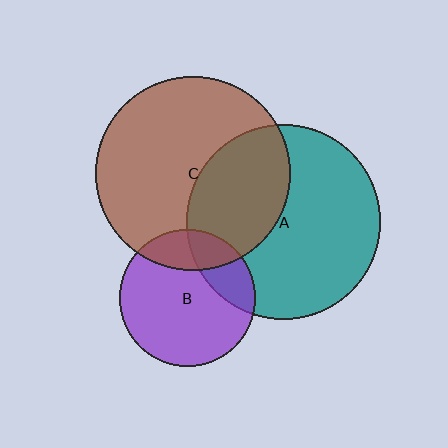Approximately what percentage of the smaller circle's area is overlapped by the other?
Approximately 20%.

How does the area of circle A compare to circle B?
Approximately 2.0 times.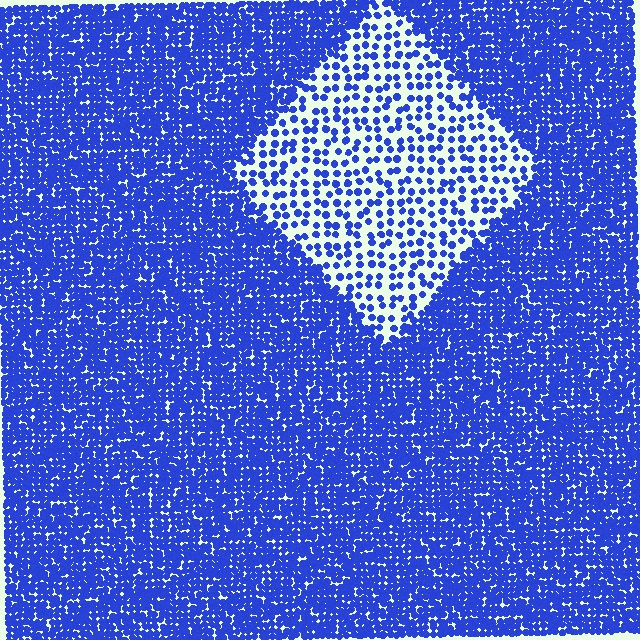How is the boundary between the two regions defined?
The boundary is defined by a change in element density (approximately 2.9x ratio). All elements are the same color, size, and shape.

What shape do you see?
I see a diamond.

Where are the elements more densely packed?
The elements are more densely packed outside the diamond boundary.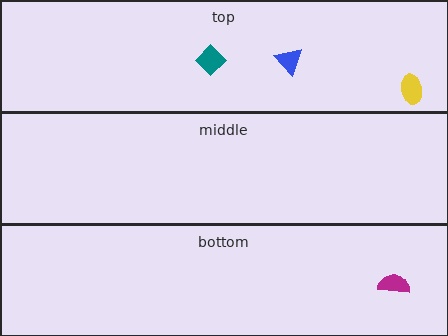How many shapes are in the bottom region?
1.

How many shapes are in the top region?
3.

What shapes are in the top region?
The blue triangle, the yellow ellipse, the teal diamond.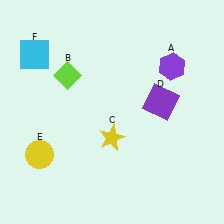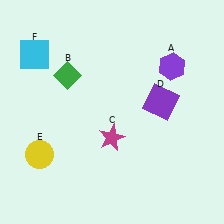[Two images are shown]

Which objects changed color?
B changed from lime to green. C changed from yellow to magenta.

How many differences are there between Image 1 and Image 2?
There are 2 differences between the two images.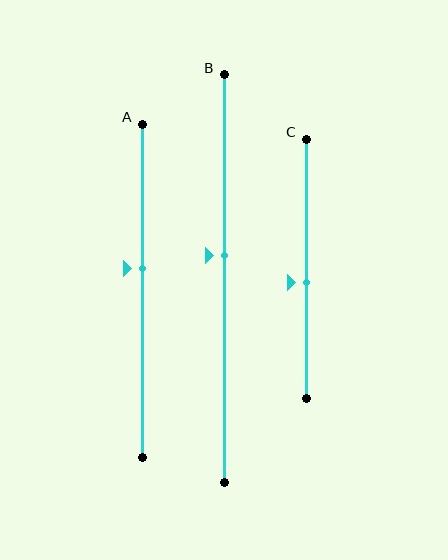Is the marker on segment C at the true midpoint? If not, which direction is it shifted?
No, the marker on segment C is shifted downward by about 5% of the segment length.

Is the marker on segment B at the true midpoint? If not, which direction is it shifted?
No, the marker on segment B is shifted upward by about 6% of the segment length.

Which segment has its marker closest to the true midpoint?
Segment C has its marker closest to the true midpoint.